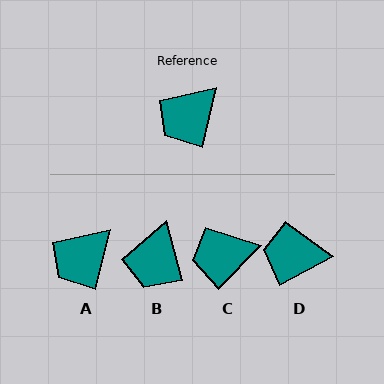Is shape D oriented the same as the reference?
No, it is off by about 48 degrees.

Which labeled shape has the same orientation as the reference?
A.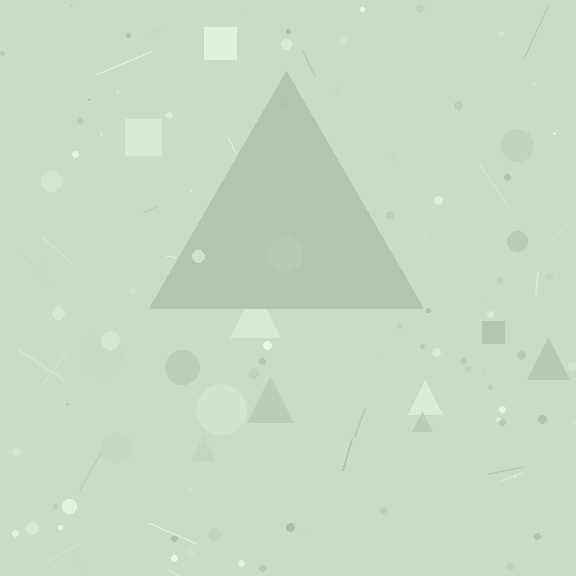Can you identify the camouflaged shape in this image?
The camouflaged shape is a triangle.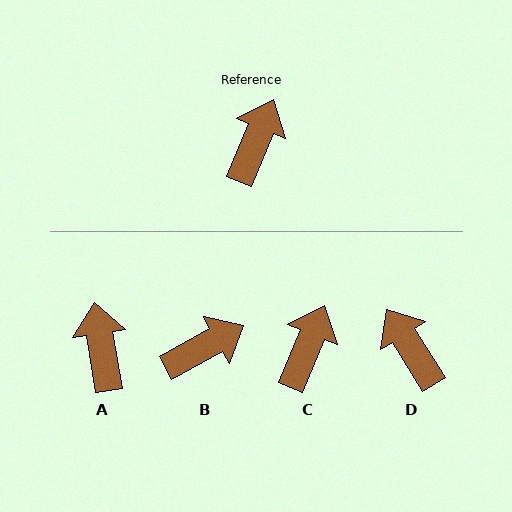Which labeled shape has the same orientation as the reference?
C.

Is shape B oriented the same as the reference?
No, it is off by about 39 degrees.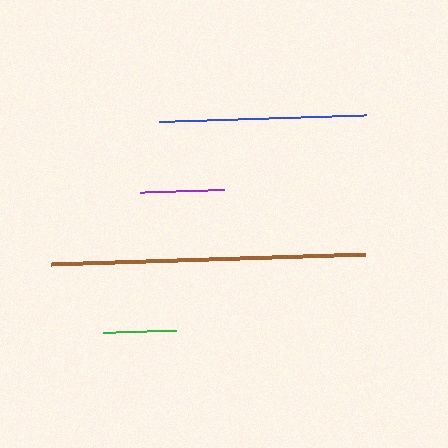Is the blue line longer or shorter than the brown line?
The brown line is longer than the blue line.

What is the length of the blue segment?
The blue segment is approximately 207 pixels long.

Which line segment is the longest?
The brown line is the longest at approximately 314 pixels.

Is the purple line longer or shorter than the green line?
The purple line is longer than the green line.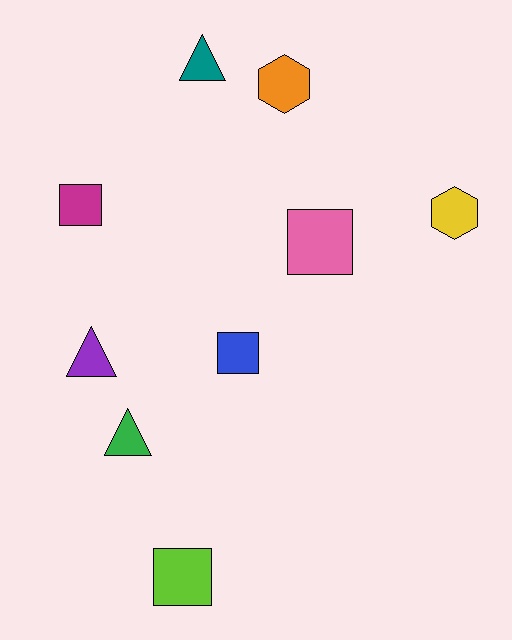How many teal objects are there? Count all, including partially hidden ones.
There is 1 teal object.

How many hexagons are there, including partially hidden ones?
There are 2 hexagons.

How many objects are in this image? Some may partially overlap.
There are 9 objects.